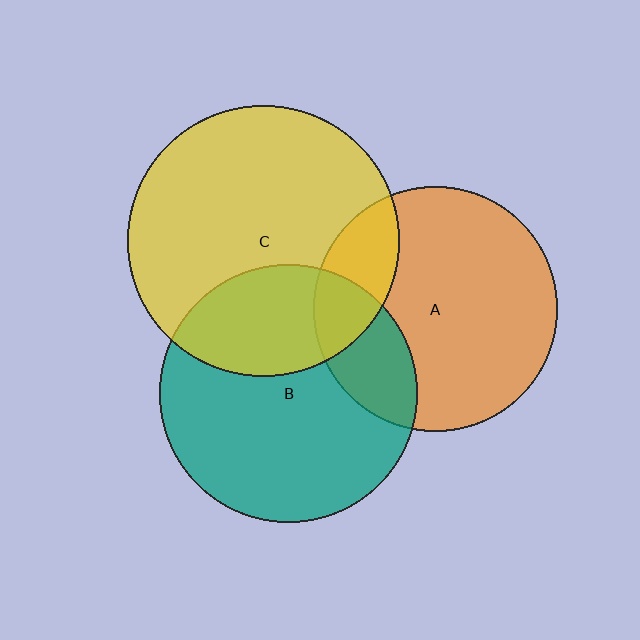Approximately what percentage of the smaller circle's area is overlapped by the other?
Approximately 20%.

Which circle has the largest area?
Circle C (yellow).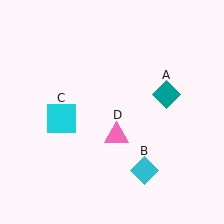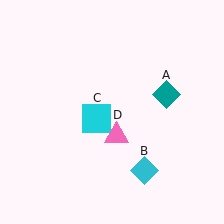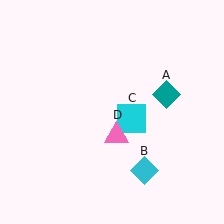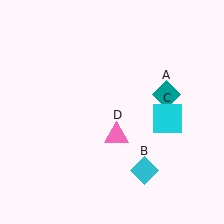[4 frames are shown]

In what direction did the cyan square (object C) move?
The cyan square (object C) moved right.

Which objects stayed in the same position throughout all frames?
Teal diamond (object A) and cyan diamond (object B) and pink triangle (object D) remained stationary.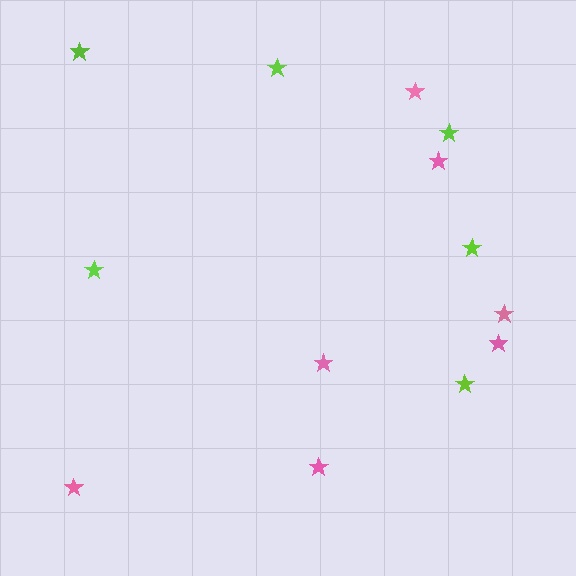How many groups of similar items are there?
There are 2 groups: one group of pink stars (7) and one group of lime stars (6).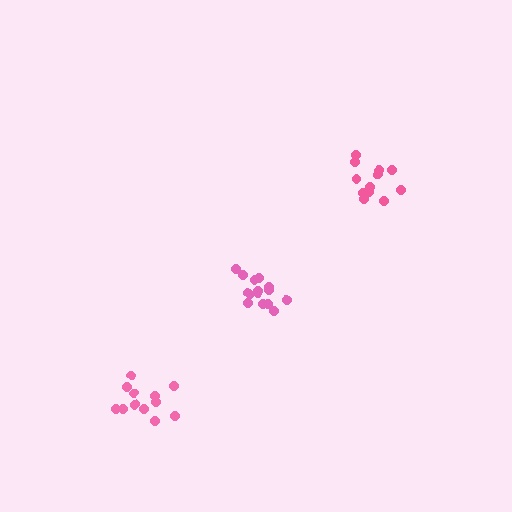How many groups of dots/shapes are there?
There are 3 groups.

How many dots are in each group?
Group 1: 12 dots, Group 2: 12 dots, Group 3: 15 dots (39 total).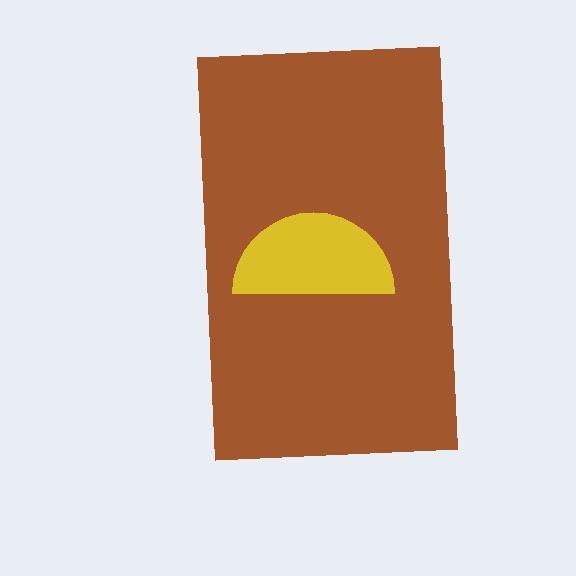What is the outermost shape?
The brown rectangle.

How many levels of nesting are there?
2.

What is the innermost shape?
The yellow semicircle.